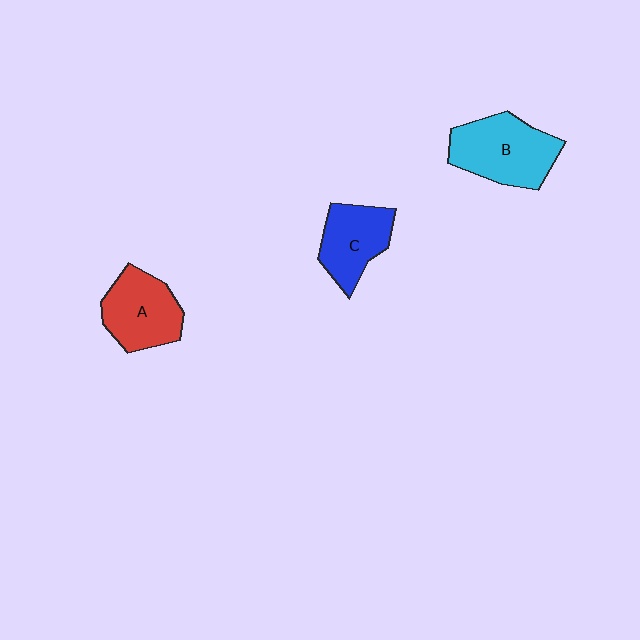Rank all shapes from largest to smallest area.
From largest to smallest: B (cyan), A (red), C (blue).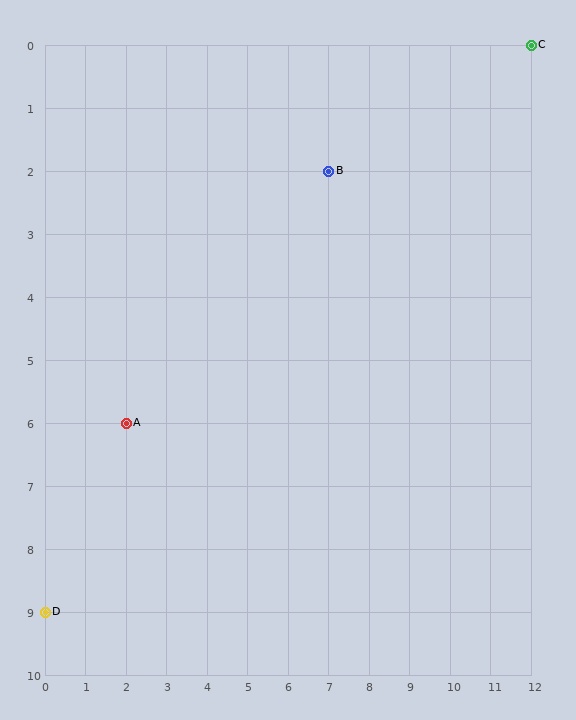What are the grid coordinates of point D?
Point D is at grid coordinates (0, 9).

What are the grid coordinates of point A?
Point A is at grid coordinates (2, 6).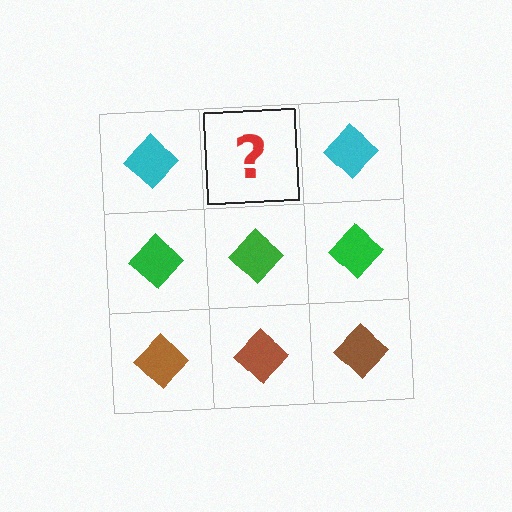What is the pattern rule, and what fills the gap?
The rule is that each row has a consistent color. The gap should be filled with a cyan diamond.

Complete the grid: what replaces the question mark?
The question mark should be replaced with a cyan diamond.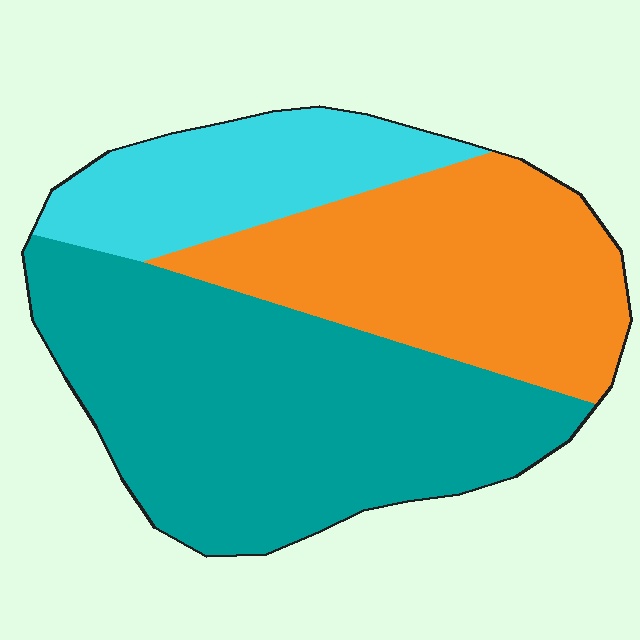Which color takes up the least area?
Cyan, at roughly 20%.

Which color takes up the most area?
Teal, at roughly 50%.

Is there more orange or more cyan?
Orange.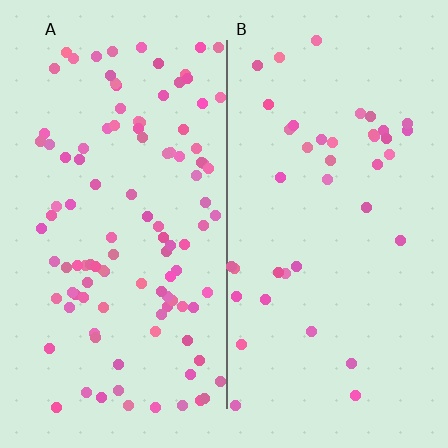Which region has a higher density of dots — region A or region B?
A (the left).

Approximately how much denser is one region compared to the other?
Approximately 2.7× — region A over region B.